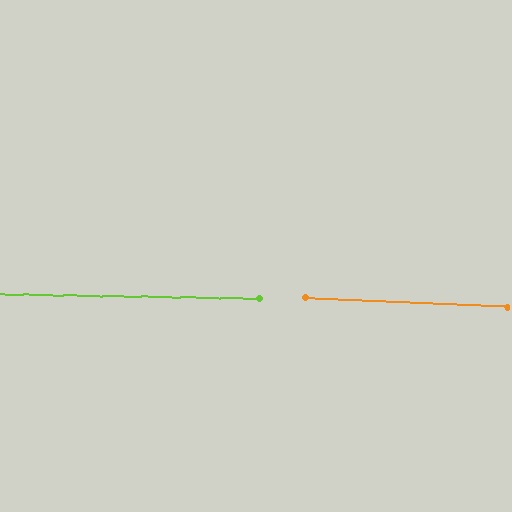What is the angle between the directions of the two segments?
Approximately 2 degrees.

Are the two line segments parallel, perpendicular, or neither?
Parallel — their directions differ by only 1.7°.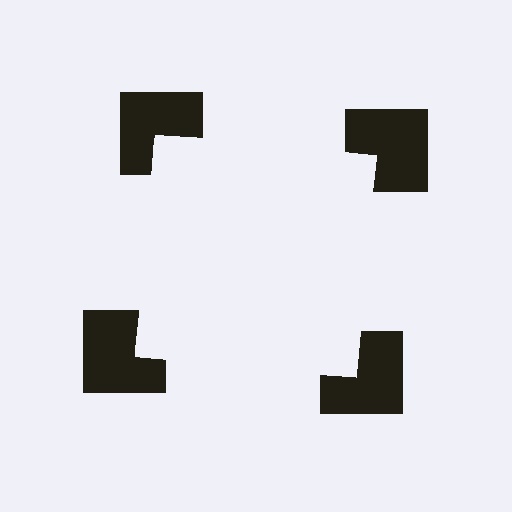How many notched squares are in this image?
There are 4 — one at each vertex of the illusory square.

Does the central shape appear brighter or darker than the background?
It typically appears slightly brighter than the background, even though no actual brightness change is drawn.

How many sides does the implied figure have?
4 sides.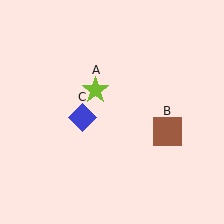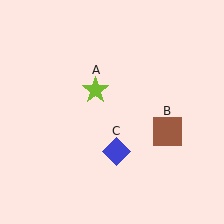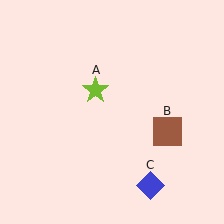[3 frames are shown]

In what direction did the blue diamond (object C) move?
The blue diamond (object C) moved down and to the right.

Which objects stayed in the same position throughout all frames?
Lime star (object A) and brown square (object B) remained stationary.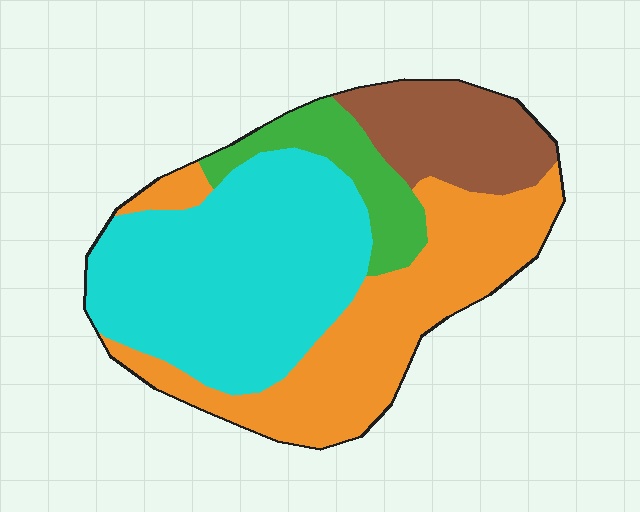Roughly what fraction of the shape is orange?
Orange covers about 35% of the shape.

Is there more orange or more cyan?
Cyan.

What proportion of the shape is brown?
Brown takes up about one sixth (1/6) of the shape.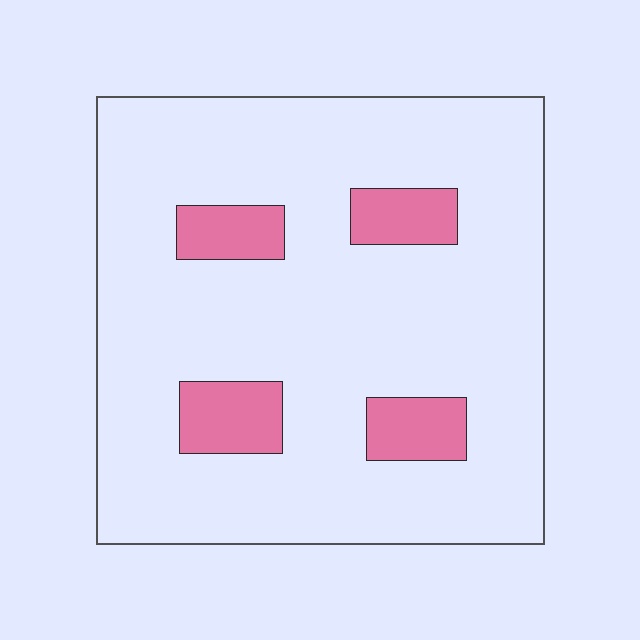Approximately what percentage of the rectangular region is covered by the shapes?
Approximately 15%.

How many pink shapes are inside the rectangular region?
4.